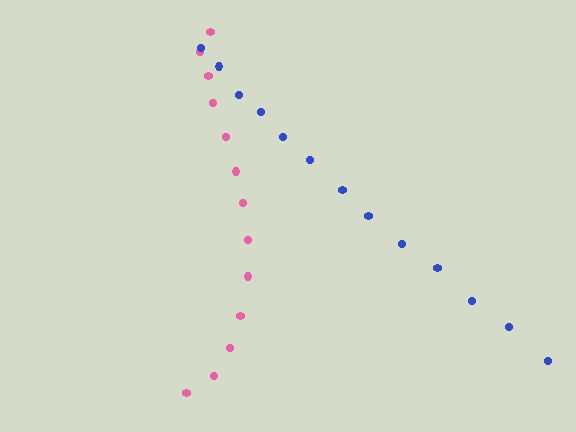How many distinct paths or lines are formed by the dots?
There are 2 distinct paths.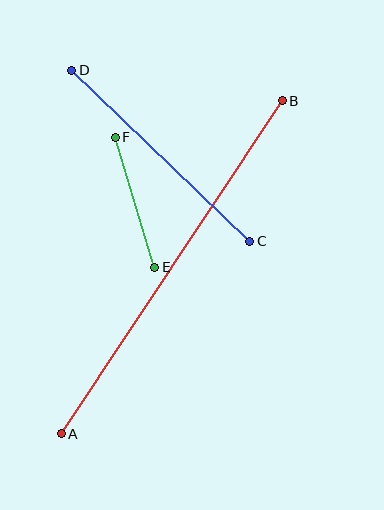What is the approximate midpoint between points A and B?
The midpoint is at approximately (172, 267) pixels.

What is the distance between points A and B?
The distance is approximately 399 pixels.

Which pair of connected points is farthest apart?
Points A and B are farthest apart.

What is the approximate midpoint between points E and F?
The midpoint is at approximately (135, 202) pixels.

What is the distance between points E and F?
The distance is approximately 136 pixels.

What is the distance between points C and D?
The distance is approximately 247 pixels.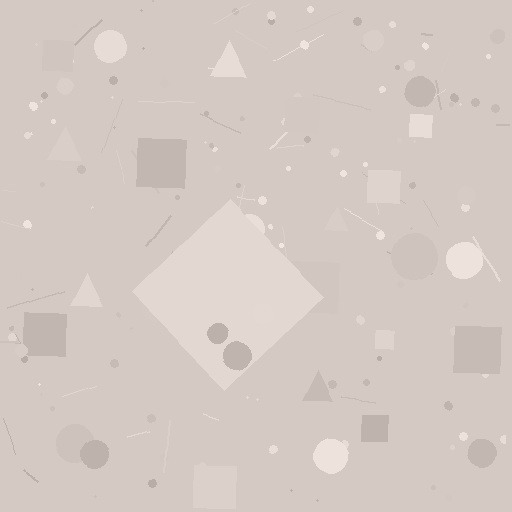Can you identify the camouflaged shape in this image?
The camouflaged shape is a diamond.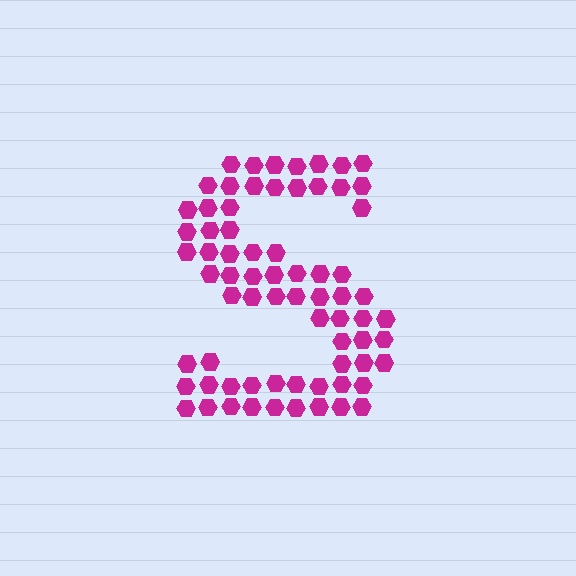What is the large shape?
The large shape is the letter S.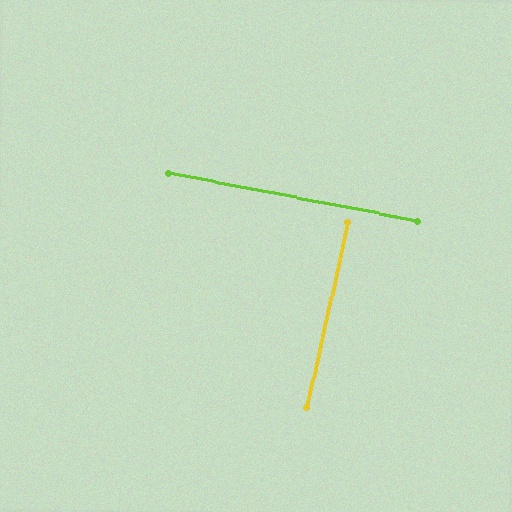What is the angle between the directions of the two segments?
Approximately 88 degrees.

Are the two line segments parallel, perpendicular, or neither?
Perpendicular — they meet at approximately 88°.